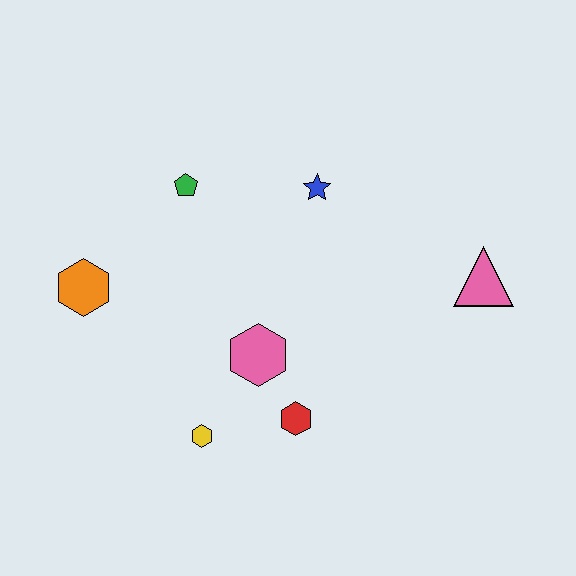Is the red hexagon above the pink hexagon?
No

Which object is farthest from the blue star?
The yellow hexagon is farthest from the blue star.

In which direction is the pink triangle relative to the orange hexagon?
The pink triangle is to the right of the orange hexagon.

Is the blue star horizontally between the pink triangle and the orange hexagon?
Yes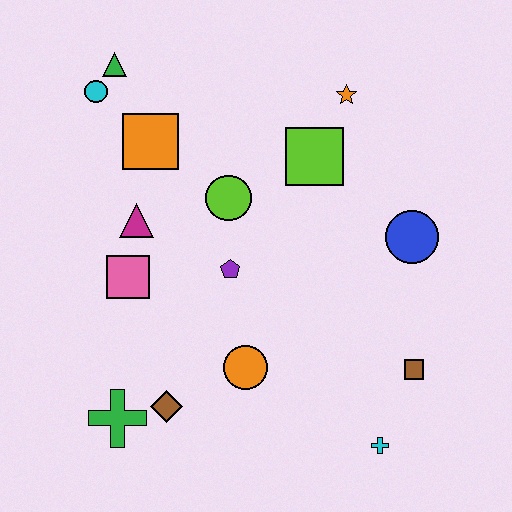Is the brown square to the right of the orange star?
Yes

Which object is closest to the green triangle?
The cyan circle is closest to the green triangle.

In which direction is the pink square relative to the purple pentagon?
The pink square is to the left of the purple pentagon.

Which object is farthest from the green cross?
The orange star is farthest from the green cross.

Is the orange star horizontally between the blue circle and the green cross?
Yes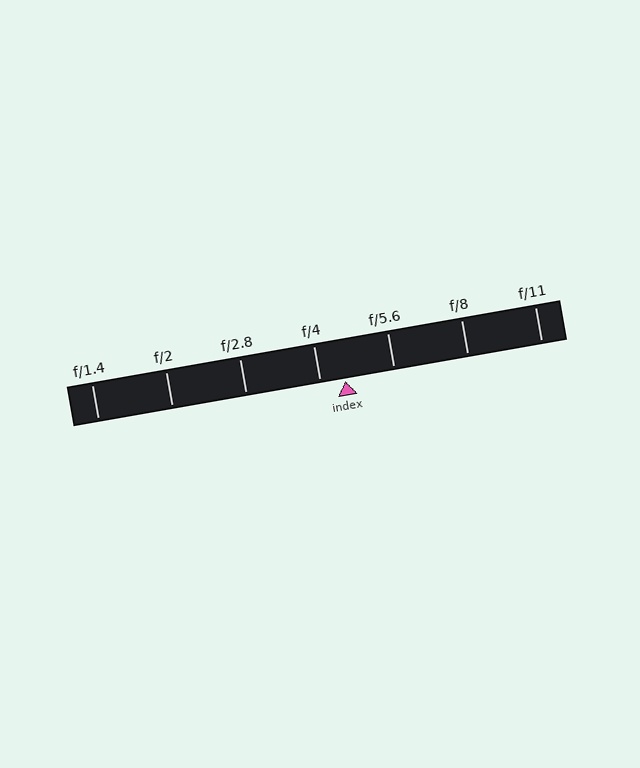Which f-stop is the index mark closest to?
The index mark is closest to f/4.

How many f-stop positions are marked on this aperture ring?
There are 7 f-stop positions marked.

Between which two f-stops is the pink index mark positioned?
The index mark is between f/4 and f/5.6.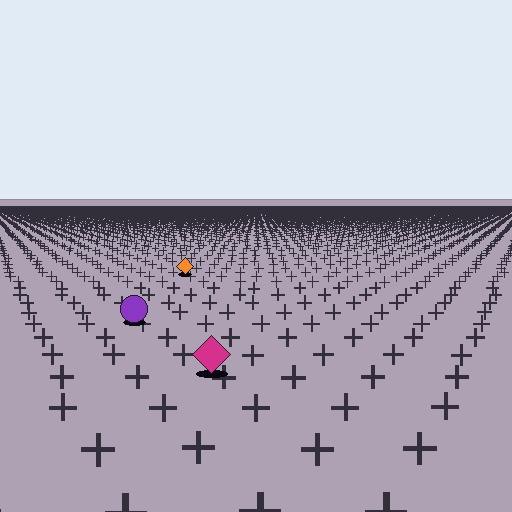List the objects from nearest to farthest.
From nearest to farthest: the magenta diamond, the purple circle, the orange diamond.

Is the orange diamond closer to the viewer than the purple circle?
No. The purple circle is closer — you can tell from the texture gradient: the ground texture is coarser near it.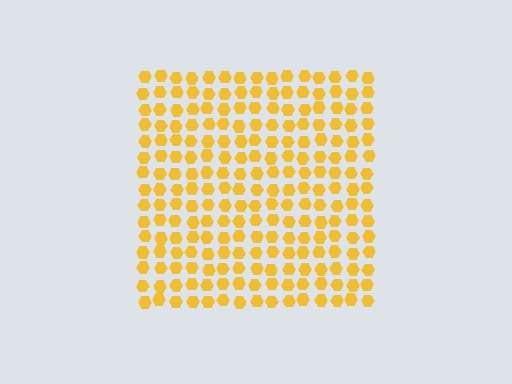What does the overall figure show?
The overall figure shows a square.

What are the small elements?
The small elements are hexagons.